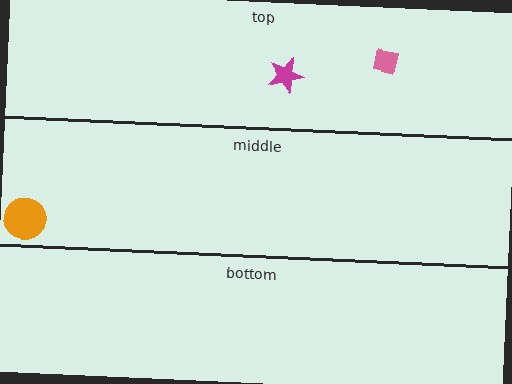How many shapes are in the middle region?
1.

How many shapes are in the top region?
2.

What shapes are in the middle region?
The orange circle.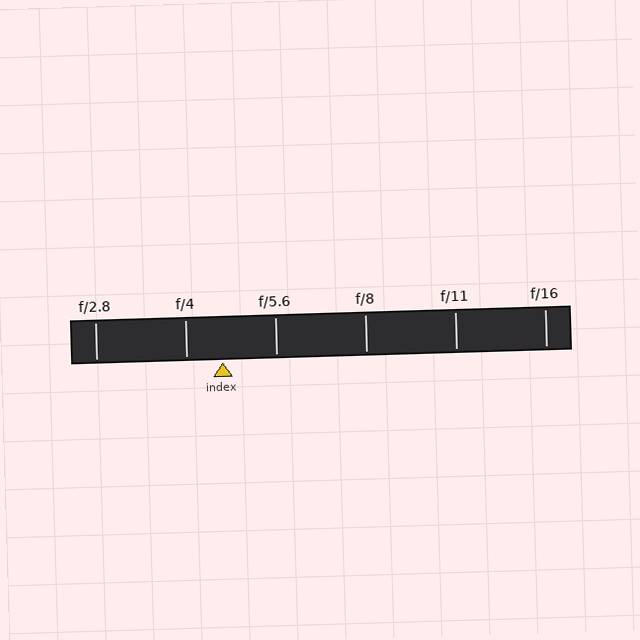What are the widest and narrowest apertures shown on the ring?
The widest aperture shown is f/2.8 and the narrowest is f/16.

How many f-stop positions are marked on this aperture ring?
There are 6 f-stop positions marked.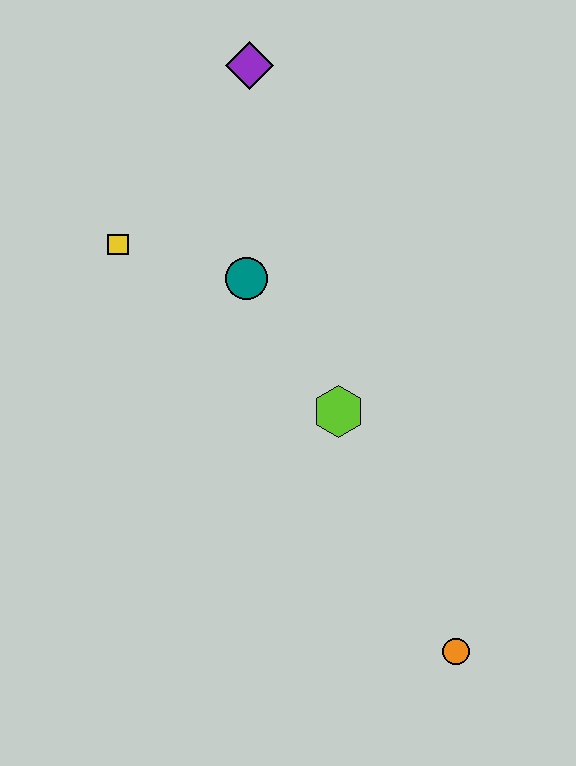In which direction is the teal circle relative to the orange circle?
The teal circle is above the orange circle.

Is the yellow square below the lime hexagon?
No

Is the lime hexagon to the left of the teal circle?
No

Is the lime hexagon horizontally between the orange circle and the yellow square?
Yes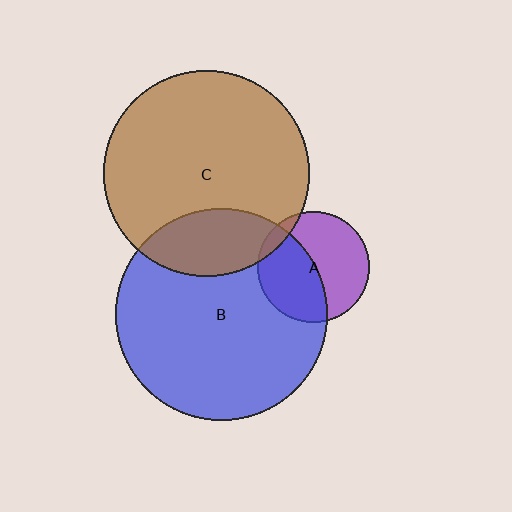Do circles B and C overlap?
Yes.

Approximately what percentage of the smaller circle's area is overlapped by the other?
Approximately 20%.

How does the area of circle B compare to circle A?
Approximately 3.6 times.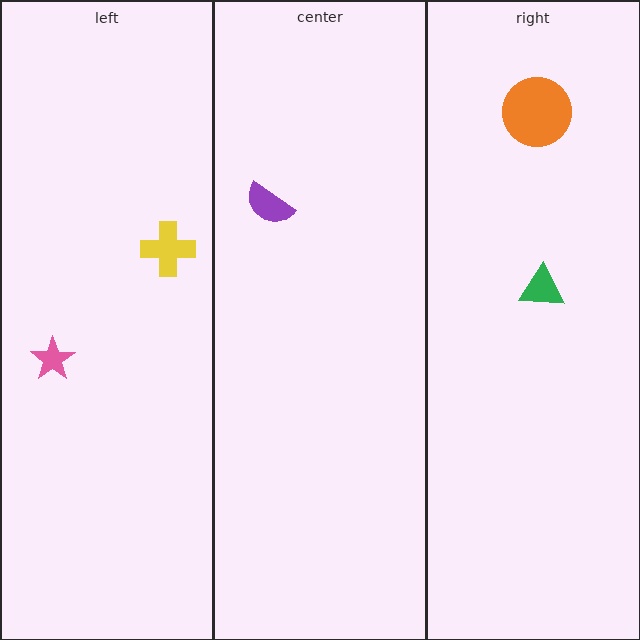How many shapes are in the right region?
2.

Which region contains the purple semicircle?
The center region.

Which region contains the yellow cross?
The left region.